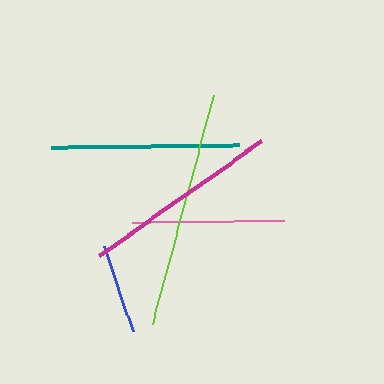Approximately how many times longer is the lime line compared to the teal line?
The lime line is approximately 1.3 times the length of the teal line.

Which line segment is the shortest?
The blue line is the shortest at approximately 89 pixels.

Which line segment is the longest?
The lime line is the longest at approximately 238 pixels.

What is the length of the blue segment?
The blue segment is approximately 89 pixels long.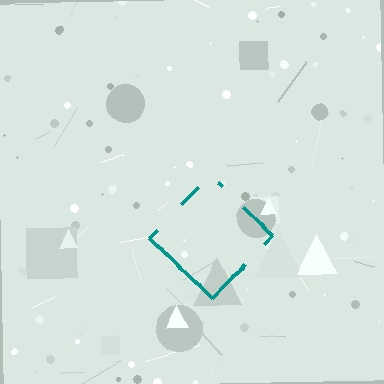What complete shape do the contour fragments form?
The contour fragments form a diamond.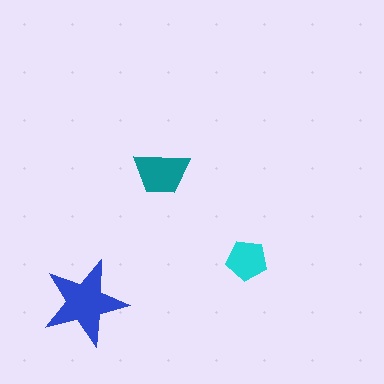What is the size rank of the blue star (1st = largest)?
1st.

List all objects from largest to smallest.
The blue star, the teal trapezoid, the cyan pentagon.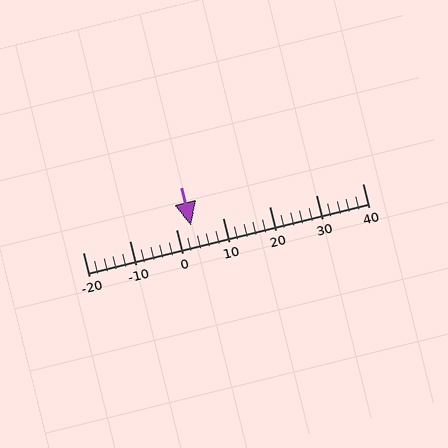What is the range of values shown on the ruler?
The ruler shows values from -20 to 40.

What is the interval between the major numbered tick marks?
The major tick marks are spaced 10 units apart.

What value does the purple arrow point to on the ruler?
The purple arrow points to approximately 3.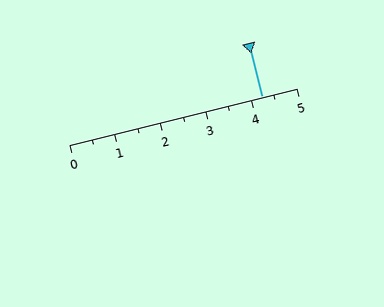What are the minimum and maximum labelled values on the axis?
The axis runs from 0 to 5.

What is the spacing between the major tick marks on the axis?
The major ticks are spaced 1 apart.